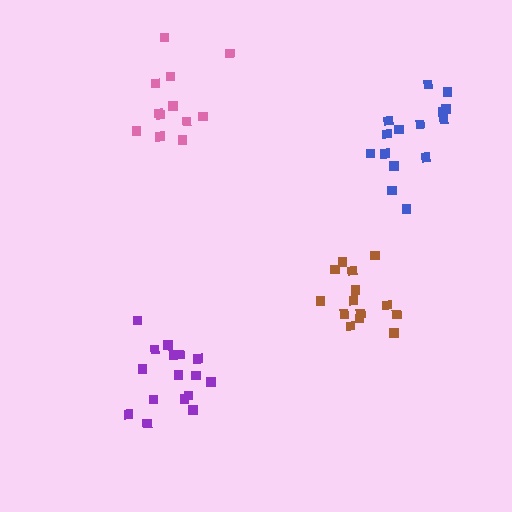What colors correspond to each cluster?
The clusters are colored: brown, pink, purple, blue.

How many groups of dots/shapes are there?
There are 4 groups.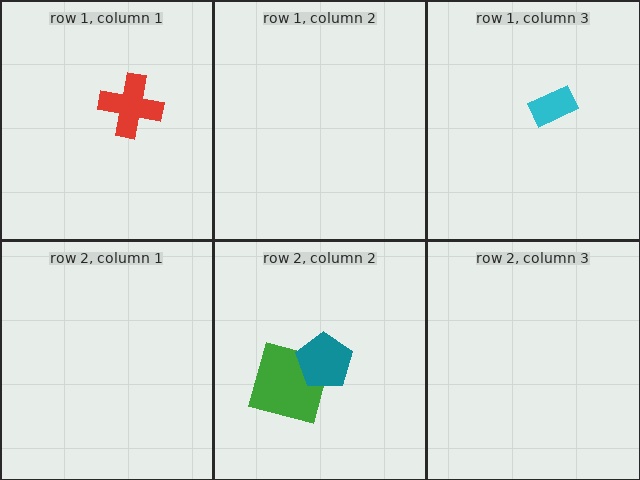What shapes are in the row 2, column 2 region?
The green square, the teal pentagon.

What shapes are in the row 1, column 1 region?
The red cross.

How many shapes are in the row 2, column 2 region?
2.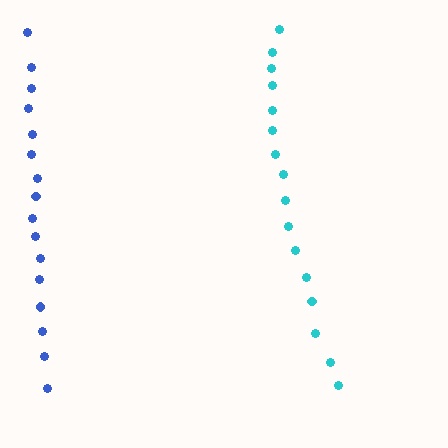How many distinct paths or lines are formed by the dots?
There are 2 distinct paths.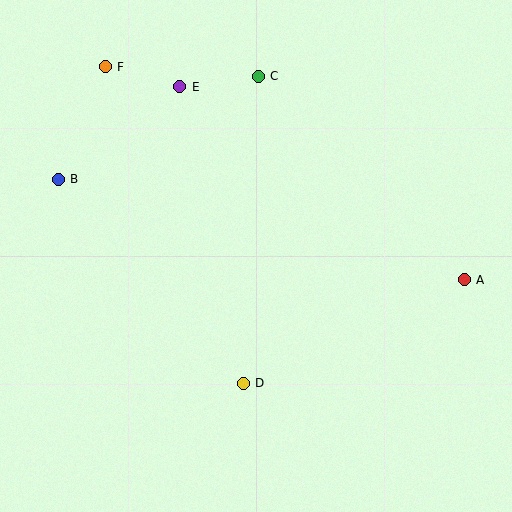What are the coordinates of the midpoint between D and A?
The midpoint between D and A is at (354, 332).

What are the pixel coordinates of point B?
Point B is at (58, 179).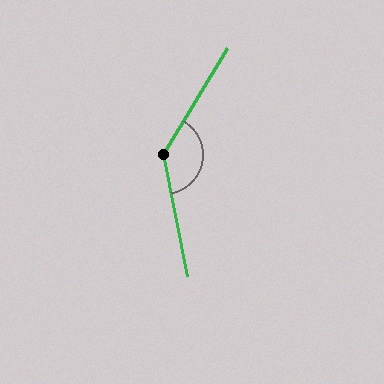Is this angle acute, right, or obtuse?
It is obtuse.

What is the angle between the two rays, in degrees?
Approximately 138 degrees.